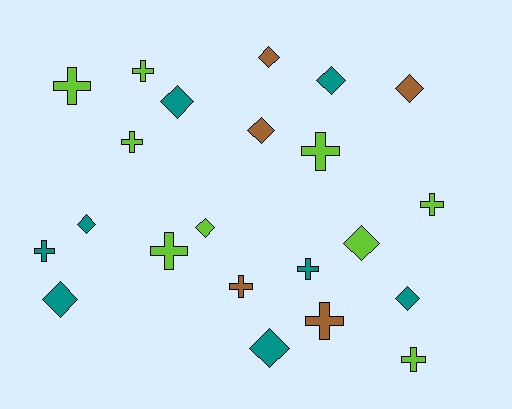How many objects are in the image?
There are 22 objects.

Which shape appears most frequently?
Cross, with 11 objects.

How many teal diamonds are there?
There are 6 teal diamonds.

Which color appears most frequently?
Lime, with 9 objects.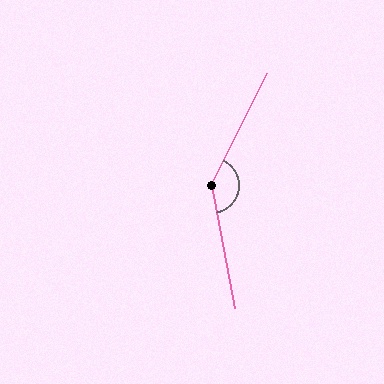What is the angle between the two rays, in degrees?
Approximately 143 degrees.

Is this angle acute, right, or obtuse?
It is obtuse.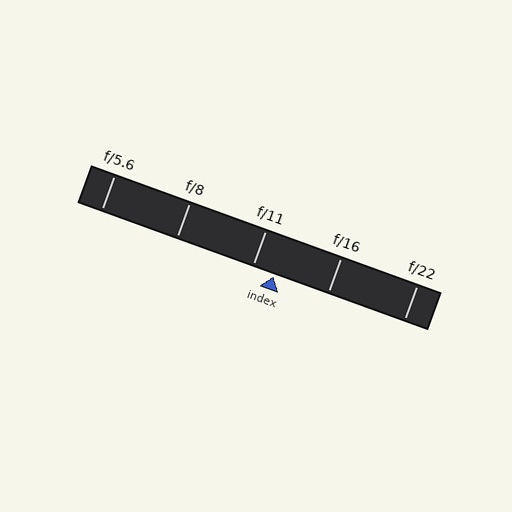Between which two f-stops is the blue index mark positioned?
The index mark is between f/11 and f/16.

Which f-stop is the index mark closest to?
The index mark is closest to f/11.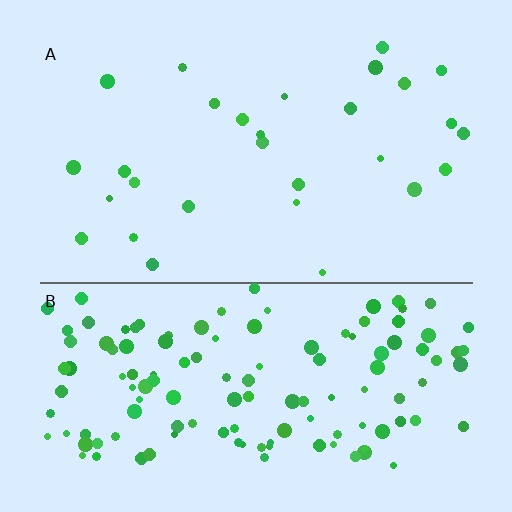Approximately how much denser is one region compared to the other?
Approximately 4.7× — region B over region A.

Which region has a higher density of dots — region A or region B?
B (the bottom).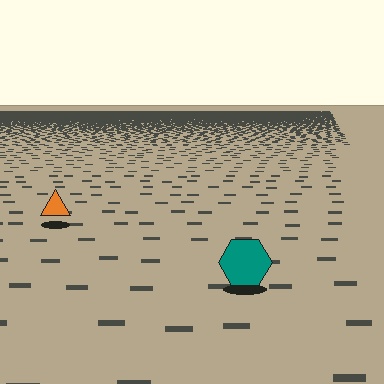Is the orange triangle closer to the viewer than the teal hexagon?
No. The teal hexagon is closer — you can tell from the texture gradient: the ground texture is coarser near it.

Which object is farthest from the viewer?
The orange triangle is farthest from the viewer. It appears smaller and the ground texture around it is denser.